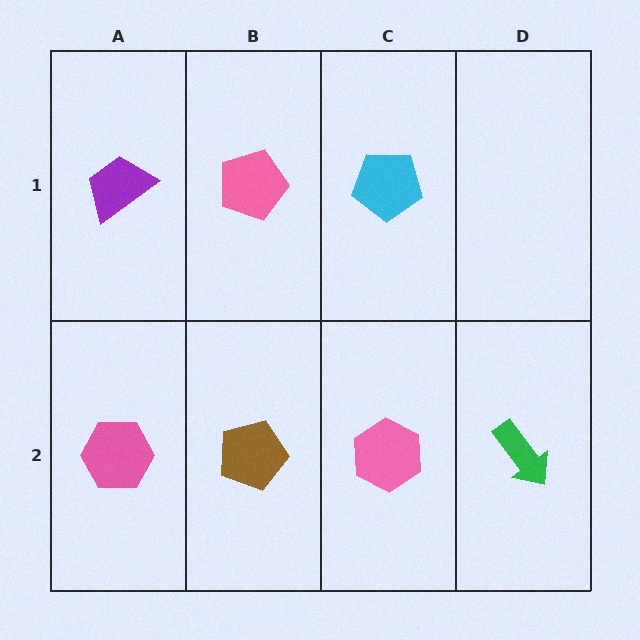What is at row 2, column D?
A green arrow.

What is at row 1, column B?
A pink pentagon.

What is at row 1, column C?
A cyan pentagon.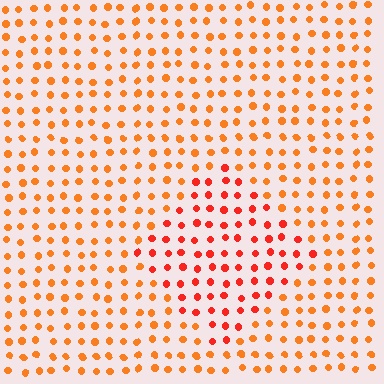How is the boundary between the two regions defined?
The boundary is defined purely by a slight shift in hue (about 25 degrees). Spacing, size, and orientation are identical on both sides.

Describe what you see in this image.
The image is filled with small orange elements in a uniform arrangement. A diamond-shaped region is visible where the elements are tinted to a slightly different hue, forming a subtle color boundary.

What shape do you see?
I see a diamond.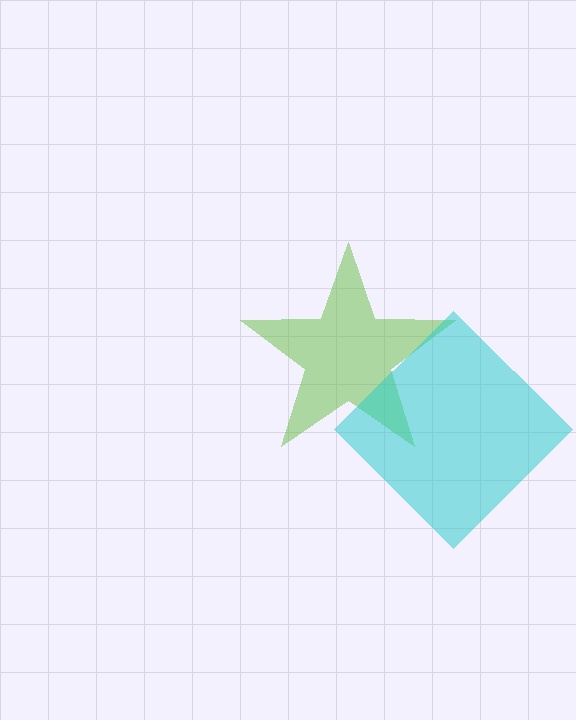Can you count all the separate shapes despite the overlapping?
Yes, there are 2 separate shapes.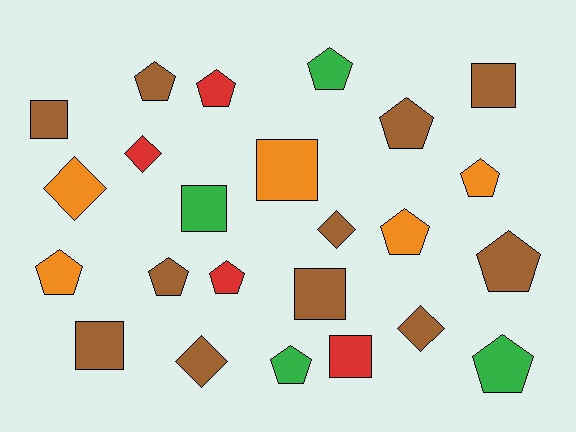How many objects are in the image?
There are 24 objects.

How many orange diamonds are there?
There is 1 orange diamond.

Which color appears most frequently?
Brown, with 11 objects.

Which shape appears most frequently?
Pentagon, with 12 objects.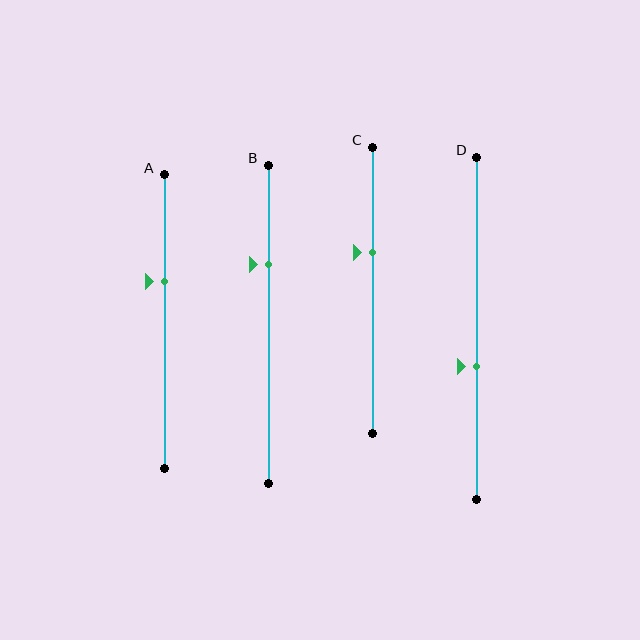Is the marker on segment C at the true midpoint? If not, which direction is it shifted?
No, the marker on segment C is shifted upward by about 13% of the segment length.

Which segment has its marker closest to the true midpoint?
Segment D has its marker closest to the true midpoint.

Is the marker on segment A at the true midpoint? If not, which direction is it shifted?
No, the marker on segment A is shifted upward by about 14% of the segment length.